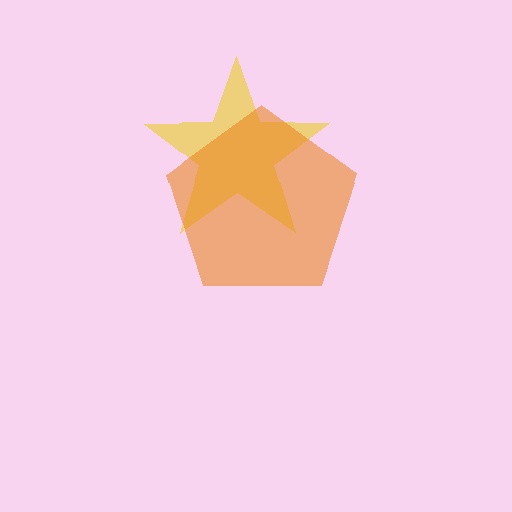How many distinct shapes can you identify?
There are 2 distinct shapes: a yellow star, an orange pentagon.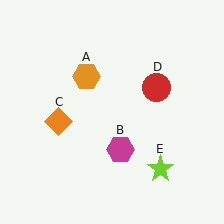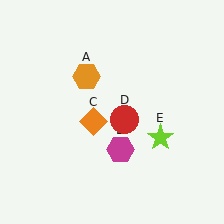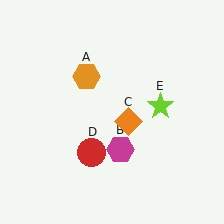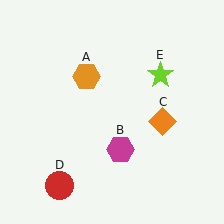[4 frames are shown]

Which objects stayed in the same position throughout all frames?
Orange hexagon (object A) and magenta hexagon (object B) remained stationary.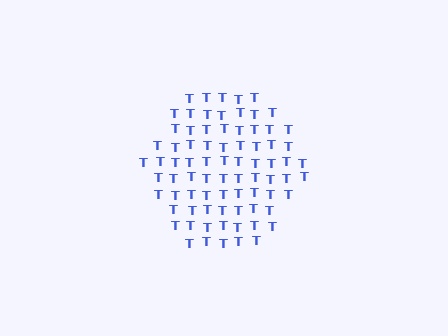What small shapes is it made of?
It is made of small letter T's.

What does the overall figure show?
The overall figure shows a hexagon.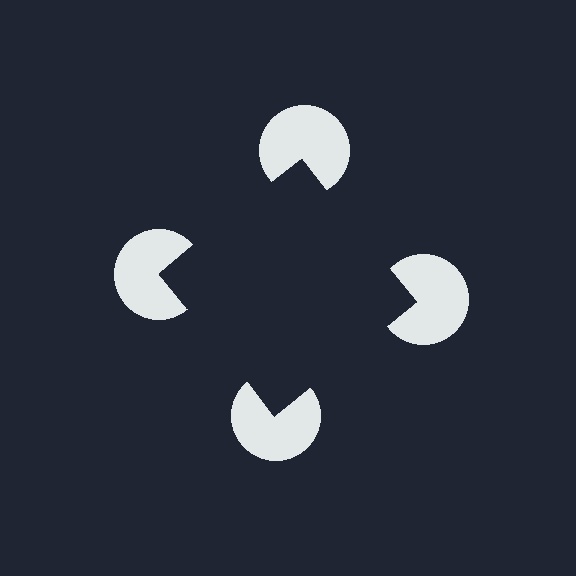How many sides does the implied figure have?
4 sides.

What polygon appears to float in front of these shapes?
An illusory square — its edges are inferred from the aligned wedge cuts in the pac-man discs, not physically drawn.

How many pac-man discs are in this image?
There are 4 — one at each vertex of the illusory square.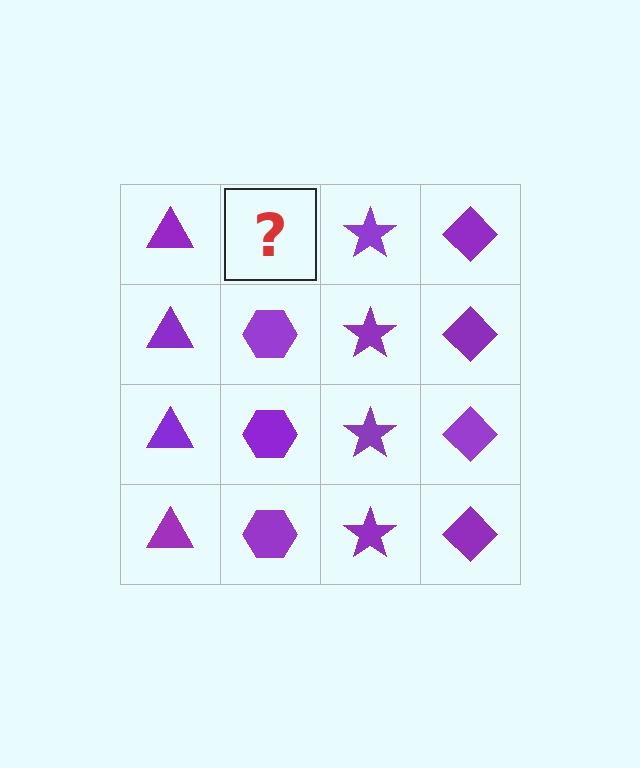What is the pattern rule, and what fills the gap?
The rule is that each column has a consistent shape. The gap should be filled with a purple hexagon.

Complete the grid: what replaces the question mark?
The question mark should be replaced with a purple hexagon.